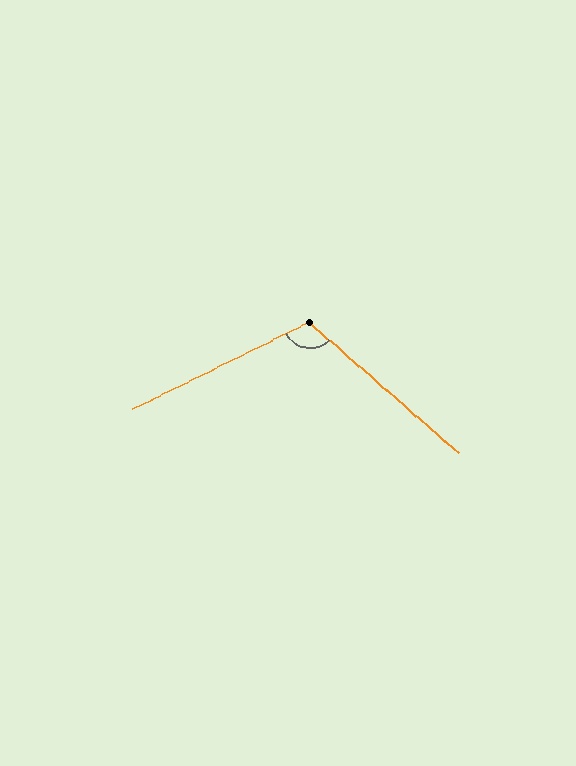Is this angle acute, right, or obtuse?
It is obtuse.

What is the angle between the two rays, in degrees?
Approximately 112 degrees.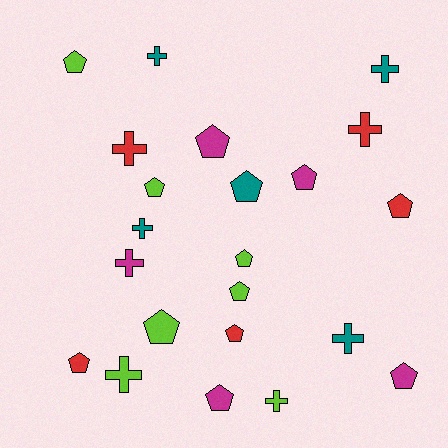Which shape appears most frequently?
Pentagon, with 13 objects.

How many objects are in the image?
There are 22 objects.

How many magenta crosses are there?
There is 1 magenta cross.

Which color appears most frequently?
Lime, with 7 objects.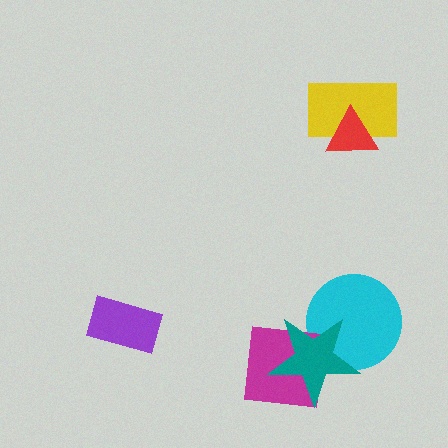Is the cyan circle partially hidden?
Yes, it is partially covered by another shape.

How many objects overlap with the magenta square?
1 object overlaps with the magenta square.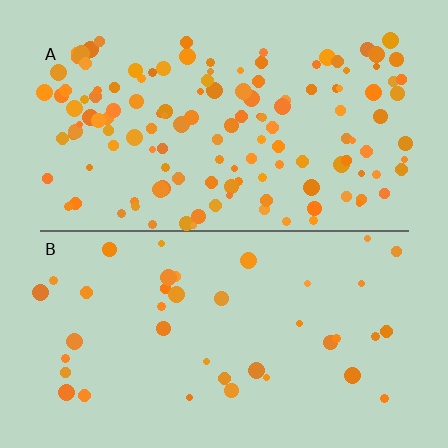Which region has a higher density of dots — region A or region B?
A (the top).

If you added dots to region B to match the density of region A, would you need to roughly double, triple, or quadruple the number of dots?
Approximately triple.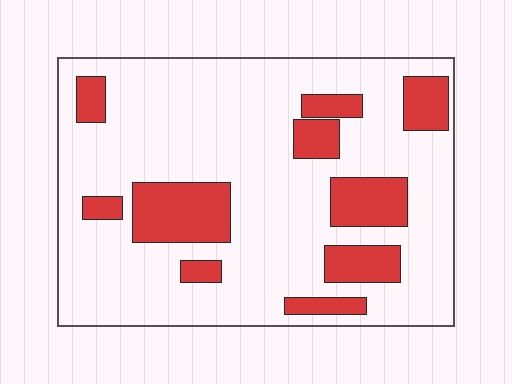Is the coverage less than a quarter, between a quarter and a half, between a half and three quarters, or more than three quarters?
Less than a quarter.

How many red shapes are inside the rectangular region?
10.